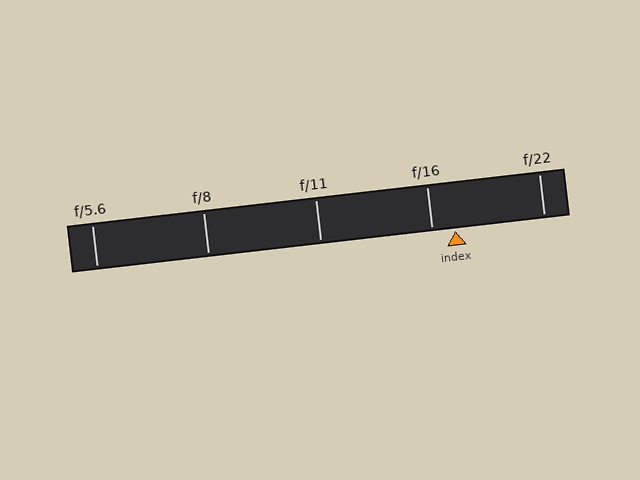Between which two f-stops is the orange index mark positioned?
The index mark is between f/16 and f/22.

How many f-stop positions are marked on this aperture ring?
There are 5 f-stop positions marked.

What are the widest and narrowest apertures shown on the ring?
The widest aperture shown is f/5.6 and the narrowest is f/22.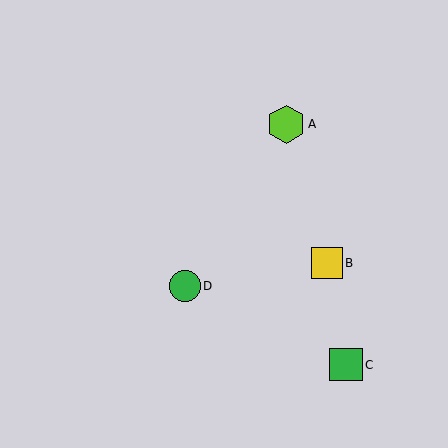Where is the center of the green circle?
The center of the green circle is at (185, 286).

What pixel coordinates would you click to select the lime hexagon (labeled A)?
Click at (286, 124) to select the lime hexagon A.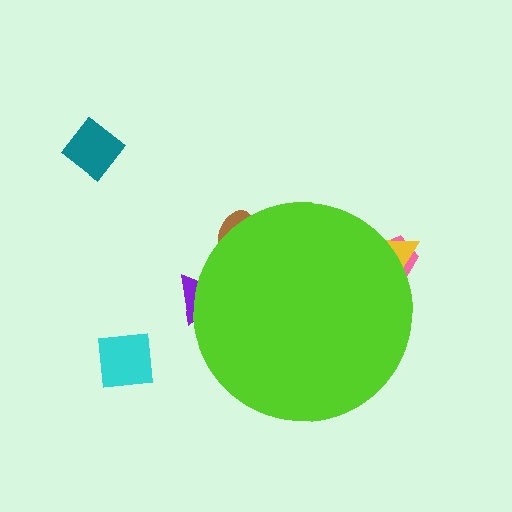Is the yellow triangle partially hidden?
Yes, the yellow triangle is partially hidden behind the lime circle.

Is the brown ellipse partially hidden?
Yes, the brown ellipse is partially hidden behind the lime circle.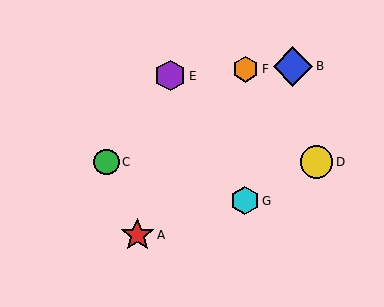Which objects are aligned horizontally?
Objects C, D are aligned horizontally.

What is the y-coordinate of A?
Object A is at y≈235.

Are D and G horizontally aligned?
No, D is at y≈162 and G is at y≈201.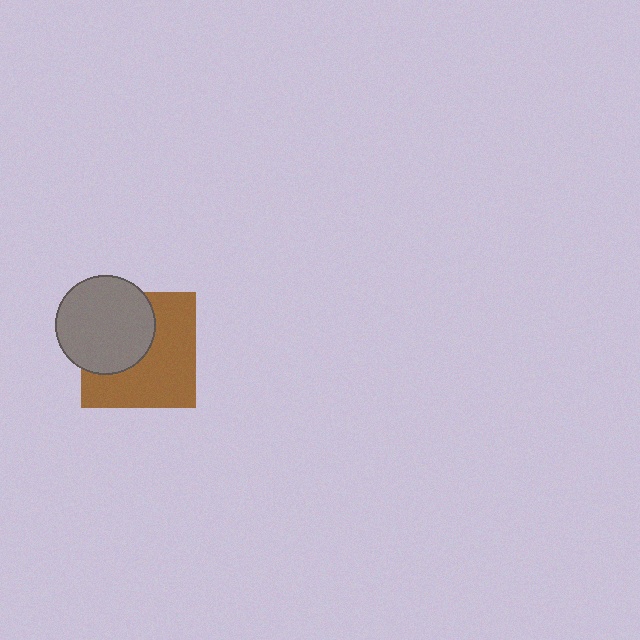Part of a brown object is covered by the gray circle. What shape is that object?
It is a square.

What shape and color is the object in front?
The object in front is a gray circle.